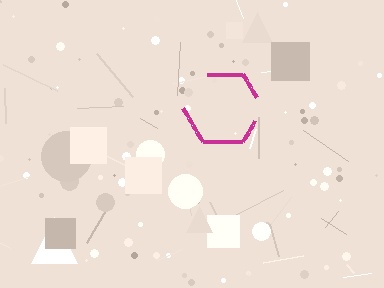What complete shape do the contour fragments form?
The contour fragments form a hexagon.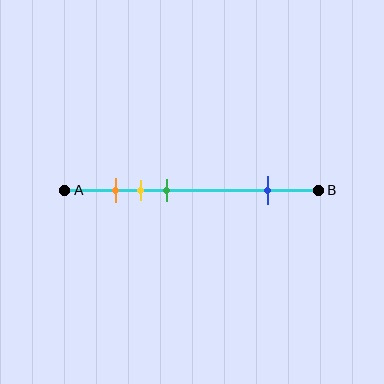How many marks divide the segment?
There are 4 marks dividing the segment.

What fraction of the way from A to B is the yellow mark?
The yellow mark is approximately 30% (0.3) of the way from A to B.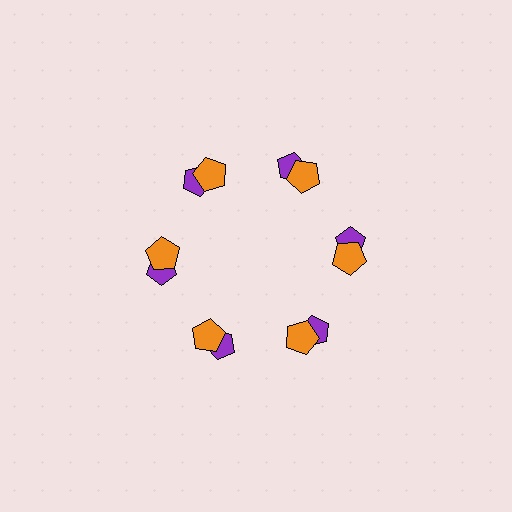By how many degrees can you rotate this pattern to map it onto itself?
The pattern maps onto itself every 60 degrees of rotation.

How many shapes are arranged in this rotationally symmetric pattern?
There are 12 shapes, arranged in 6 groups of 2.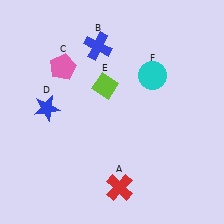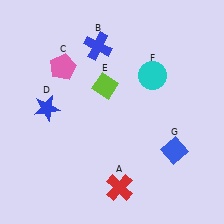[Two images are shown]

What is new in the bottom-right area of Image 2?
A blue diamond (G) was added in the bottom-right area of Image 2.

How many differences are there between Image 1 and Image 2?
There is 1 difference between the two images.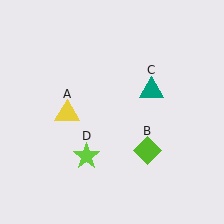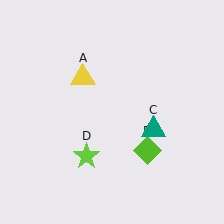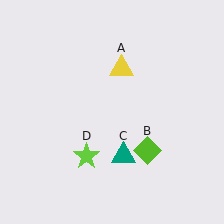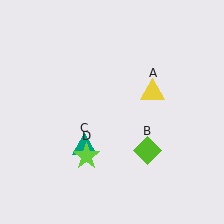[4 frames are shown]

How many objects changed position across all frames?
2 objects changed position: yellow triangle (object A), teal triangle (object C).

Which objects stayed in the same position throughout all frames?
Lime diamond (object B) and lime star (object D) remained stationary.